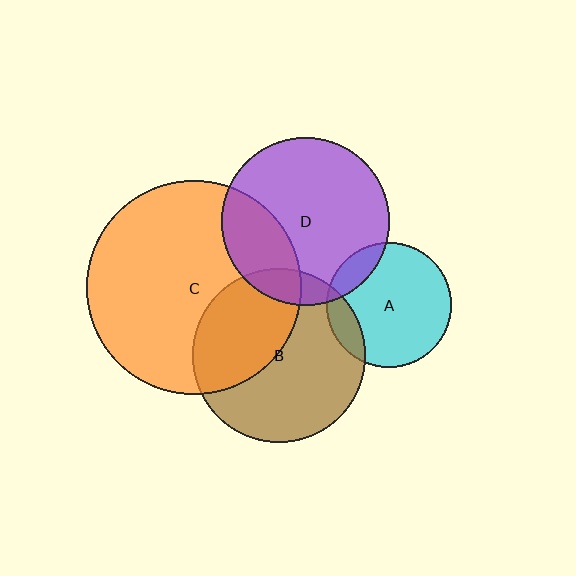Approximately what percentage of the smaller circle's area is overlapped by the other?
Approximately 15%.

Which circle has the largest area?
Circle C (orange).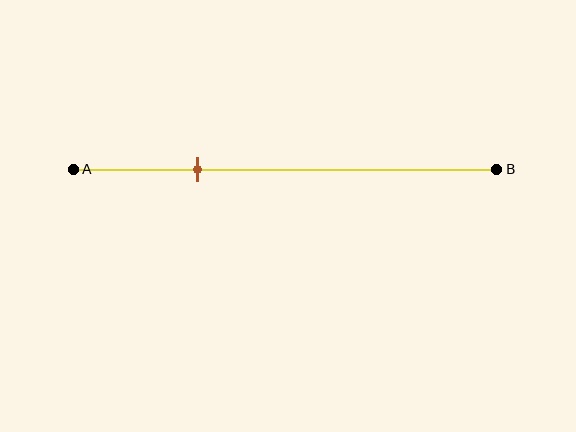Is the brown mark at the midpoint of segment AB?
No, the mark is at about 30% from A, not at the 50% midpoint.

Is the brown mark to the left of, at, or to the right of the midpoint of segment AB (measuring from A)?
The brown mark is to the left of the midpoint of segment AB.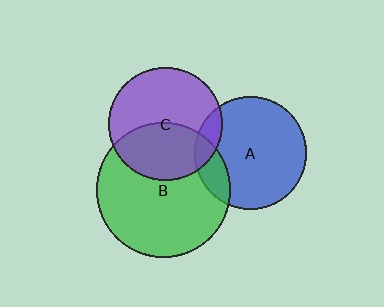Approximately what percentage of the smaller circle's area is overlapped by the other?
Approximately 10%.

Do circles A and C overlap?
Yes.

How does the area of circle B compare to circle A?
Approximately 1.4 times.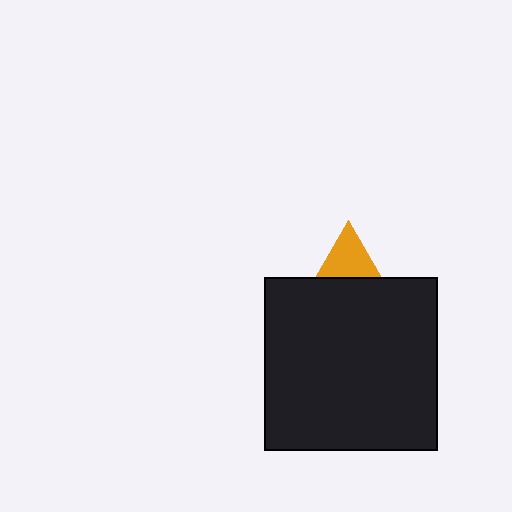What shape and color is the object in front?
The object in front is a black square.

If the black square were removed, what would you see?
You would see the complete orange triangle.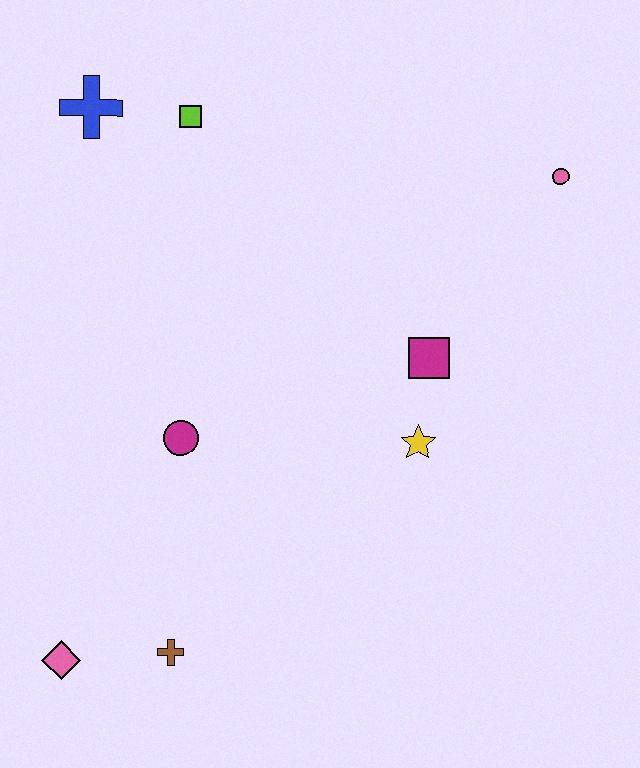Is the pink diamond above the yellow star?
No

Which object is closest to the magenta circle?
The brown cross is closest to the magenta circle.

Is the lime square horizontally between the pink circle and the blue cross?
Yes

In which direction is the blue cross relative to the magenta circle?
The blue cross is above the magenta circle.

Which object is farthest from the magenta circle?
The pink circle is farthest from the magenta circle.